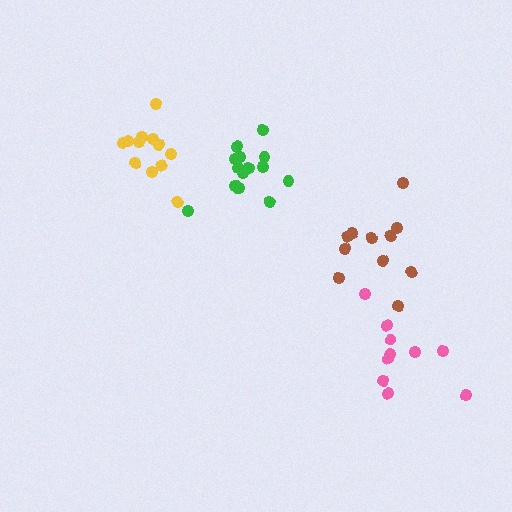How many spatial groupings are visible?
There are 4 spatial groupings.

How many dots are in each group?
Group 1: 12 dots, Group 2: 14 dots, Group 3: 10 dots, Group 4: 11 dots (47 total).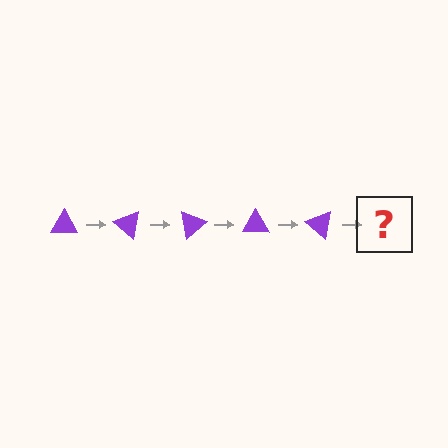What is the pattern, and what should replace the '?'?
The pattern is that the triangle rotates 40 degrees each step. The '?' should be a purple triangle rotated 200 degrees.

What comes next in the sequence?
The next element should be a purple triangle rotated 200 degrees.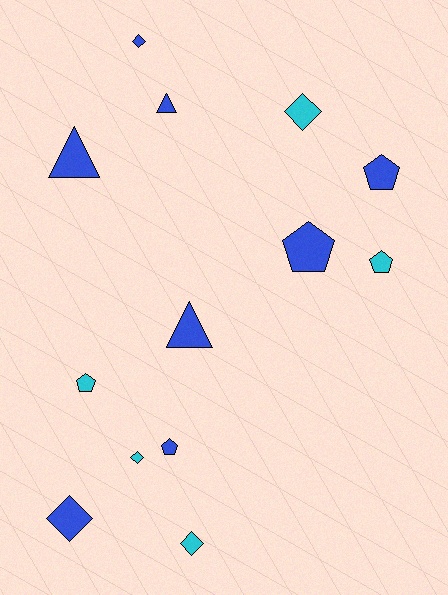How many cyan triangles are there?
There are no cyan triangles.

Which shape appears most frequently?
Diamond, with 5 objects.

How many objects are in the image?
There are 13 objects.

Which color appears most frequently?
Blue, with 8 objects.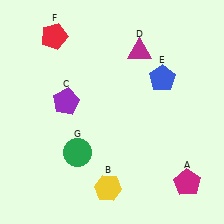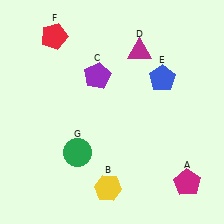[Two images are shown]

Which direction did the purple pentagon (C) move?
The purple pentagon (C) moved right.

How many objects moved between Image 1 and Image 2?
1 object moved between the two images.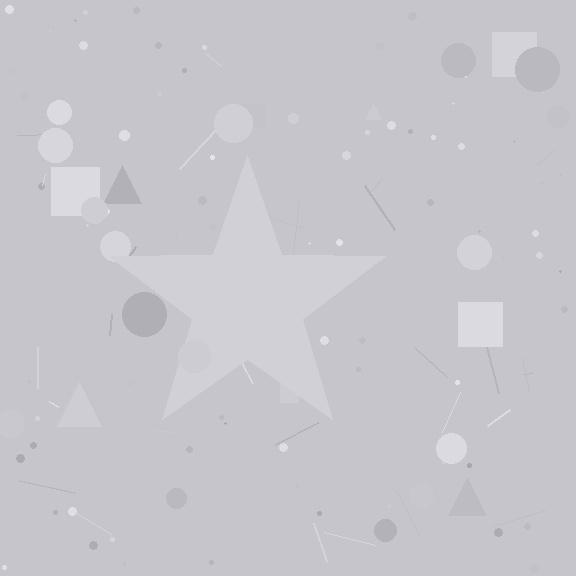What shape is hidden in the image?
A star is hidden in the image.